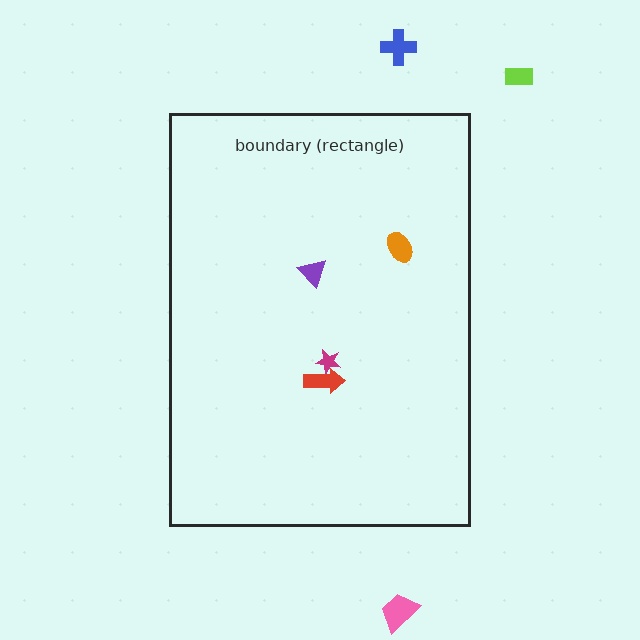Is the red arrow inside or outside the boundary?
Inside.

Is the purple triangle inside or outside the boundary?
Inside.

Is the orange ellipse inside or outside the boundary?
Inside.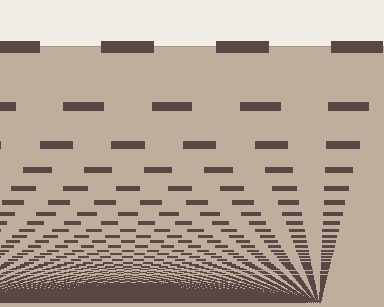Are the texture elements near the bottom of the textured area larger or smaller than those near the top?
Smaller. The gradient is inverted — elements near the bottom are smaller and denser.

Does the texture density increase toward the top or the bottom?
Density increases toward the bottom.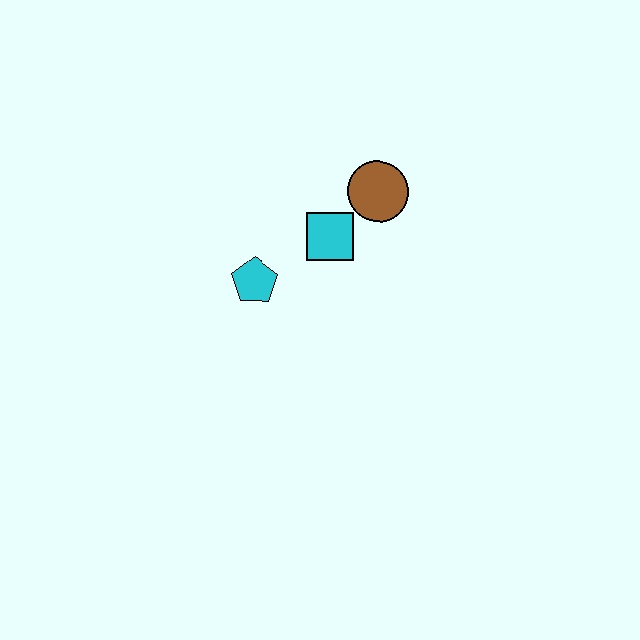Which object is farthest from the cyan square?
The cyan pentagon is farthest from the cyan square.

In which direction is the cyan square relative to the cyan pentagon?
The cyan square is to the right of the cyan pentagon.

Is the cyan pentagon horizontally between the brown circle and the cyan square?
No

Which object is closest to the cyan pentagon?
The cyan square is closest to the cyan pentagon.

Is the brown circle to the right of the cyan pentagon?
Yes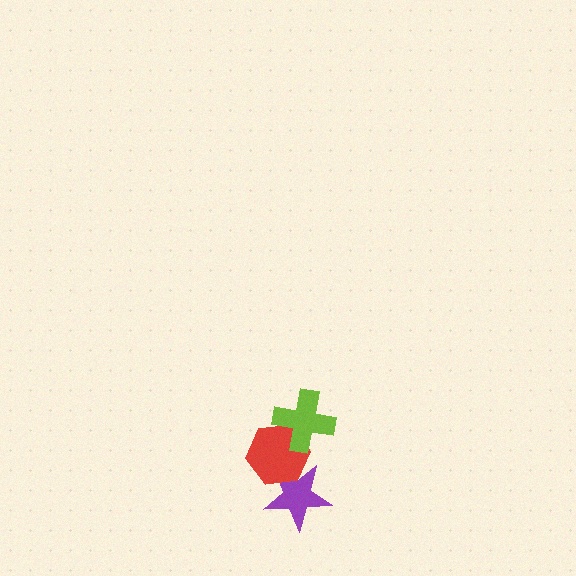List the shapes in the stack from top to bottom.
From top to bottom: the lime cross, the red hexagon, the purple star.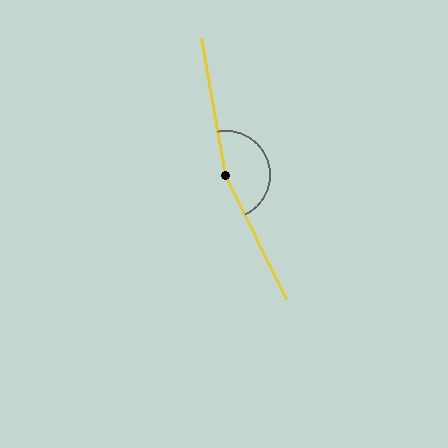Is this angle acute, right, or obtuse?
It is obtuse.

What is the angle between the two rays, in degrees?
Approximately 164 degrees.